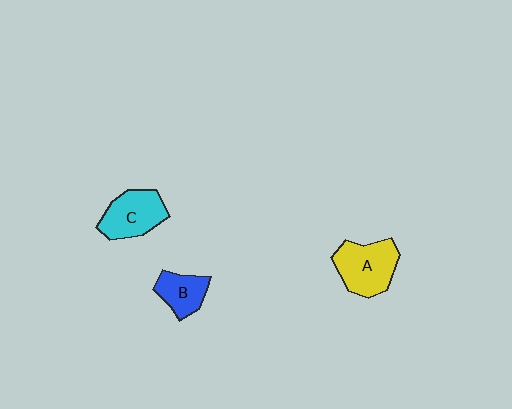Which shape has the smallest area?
Shape B (blue).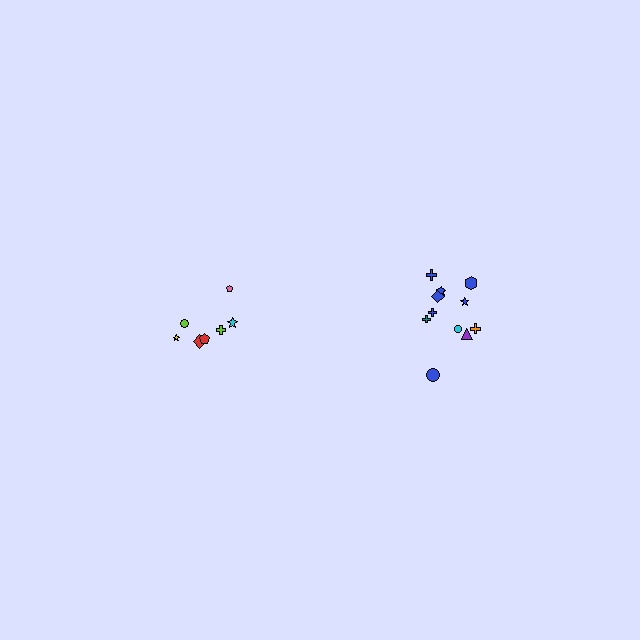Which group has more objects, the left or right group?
The right group.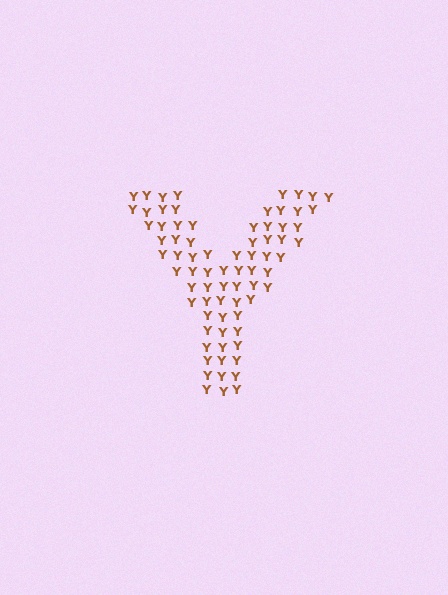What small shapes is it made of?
It is made of small letter Y's.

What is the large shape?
The large shape is the letter Y.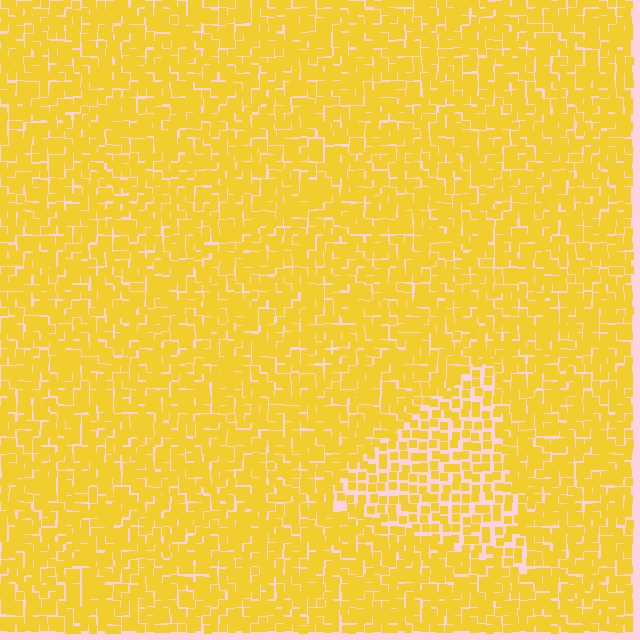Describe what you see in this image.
The image contains small yellow elements arranged at two different densities. A triangle-shaped region is visible where the elements are less densely packed than the surrounding area.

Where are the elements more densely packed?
The elements are more densely packed outside the triangle boundary.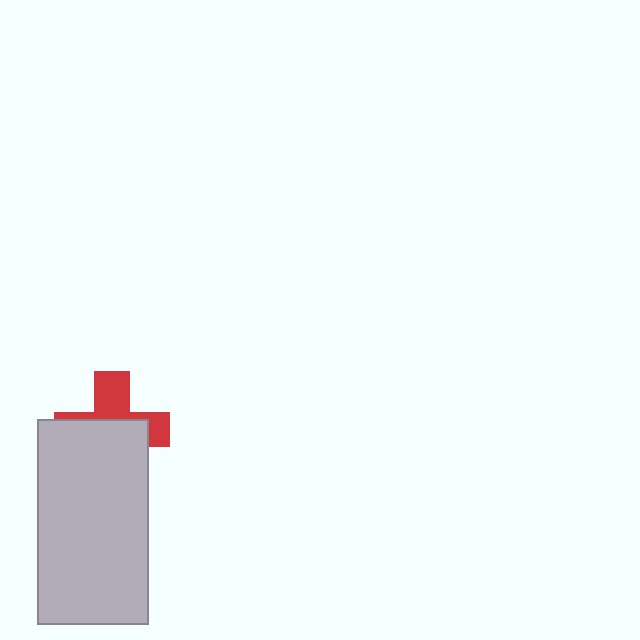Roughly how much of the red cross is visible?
A small part of it is visible (roughly 41%).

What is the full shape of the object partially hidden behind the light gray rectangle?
The partially hidden object is a red cross.